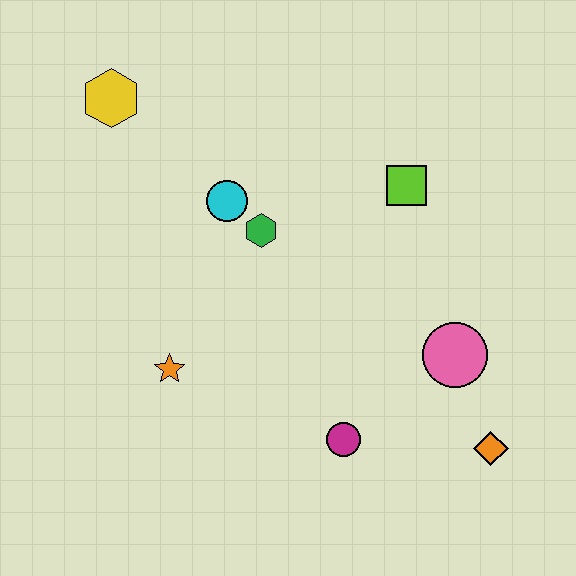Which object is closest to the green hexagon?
The cyan circle is closest to the green hexagon.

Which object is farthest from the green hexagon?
The orange diamond is farthest from the green hexagon.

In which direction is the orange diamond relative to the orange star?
The orange diamond is to the right of the orange star.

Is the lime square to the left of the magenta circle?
No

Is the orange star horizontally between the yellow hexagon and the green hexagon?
Yes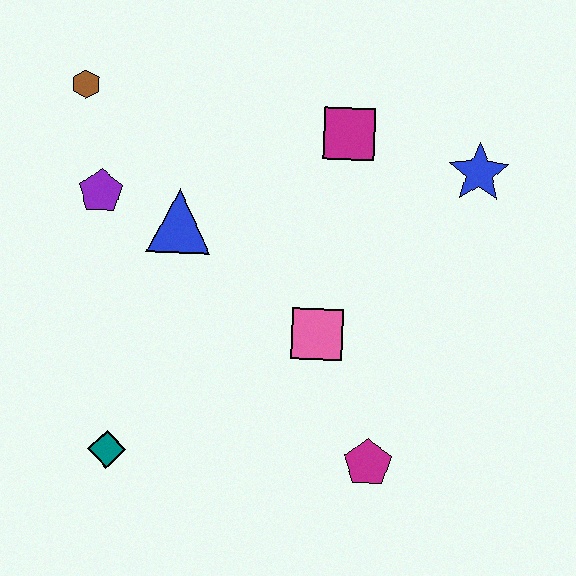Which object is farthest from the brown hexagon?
The magenta pentagon is farthest from the brown hexagon.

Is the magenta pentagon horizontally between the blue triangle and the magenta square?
No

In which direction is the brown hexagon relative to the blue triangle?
The brown hexagon is above the blue triangle.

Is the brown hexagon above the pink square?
Yes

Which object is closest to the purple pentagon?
The blue triangle is closest to the purple pentagon.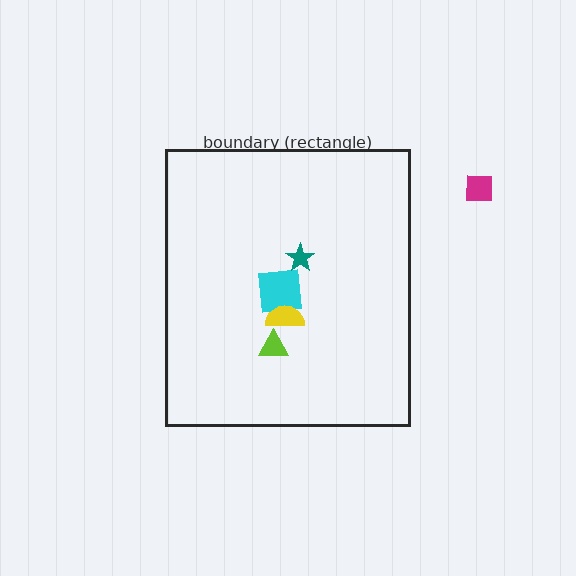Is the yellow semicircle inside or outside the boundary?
Inside.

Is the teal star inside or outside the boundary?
Inside.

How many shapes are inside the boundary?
4 inside, 1 outside.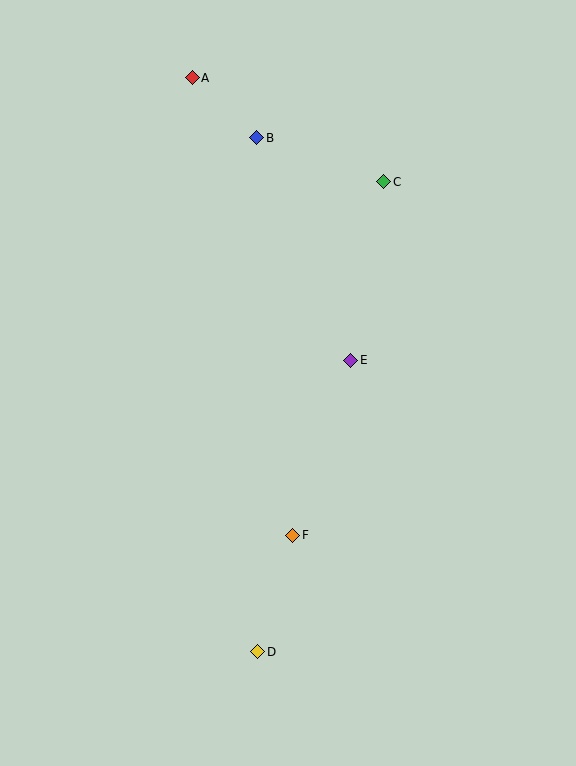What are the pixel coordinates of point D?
Point D is at (258, 652).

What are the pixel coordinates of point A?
Point A is at (192, 78).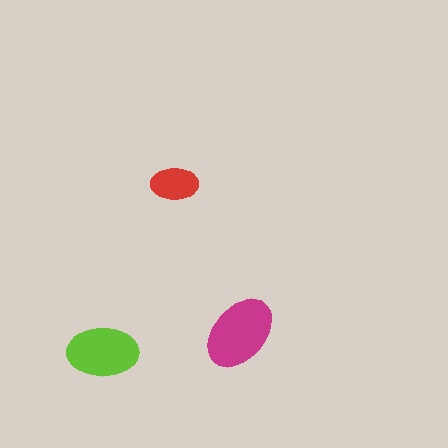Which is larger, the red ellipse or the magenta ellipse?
The magenta one.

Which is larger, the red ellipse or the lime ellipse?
The lime one.